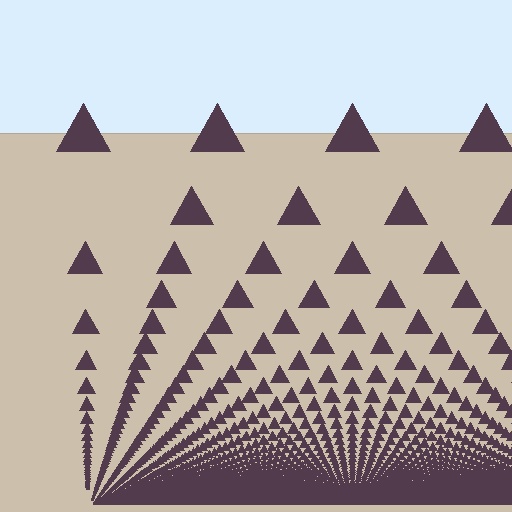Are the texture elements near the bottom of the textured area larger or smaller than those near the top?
Smaller. The gradient is inverted — elements near the bottom are smaller and denser.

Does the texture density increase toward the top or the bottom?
Density increases toward the bottom.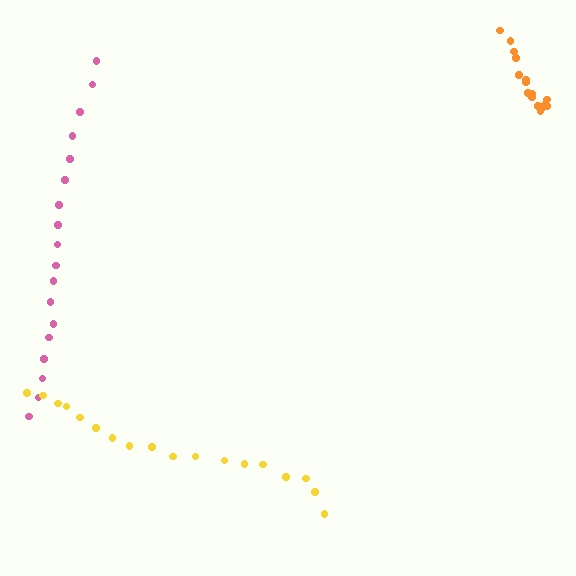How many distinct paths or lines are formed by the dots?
There are 3 distinct paths.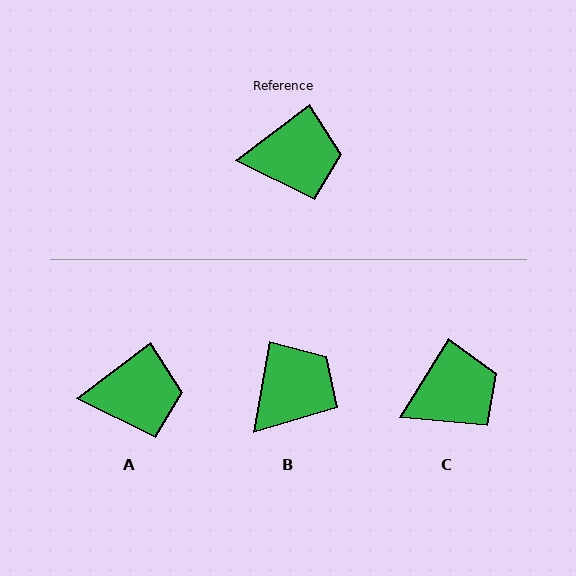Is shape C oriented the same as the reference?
No, it is off by about 21 degrees.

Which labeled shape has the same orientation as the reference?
A.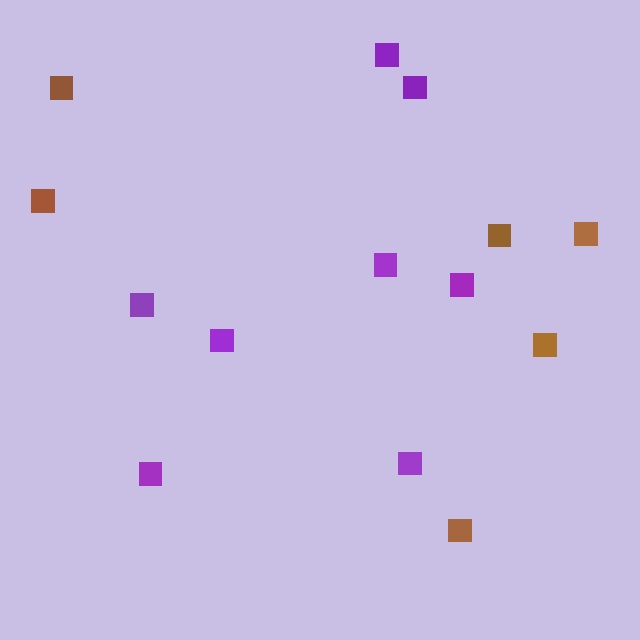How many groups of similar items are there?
There are 2 groups: one group of brown squares (6) and one group of purple squares (8).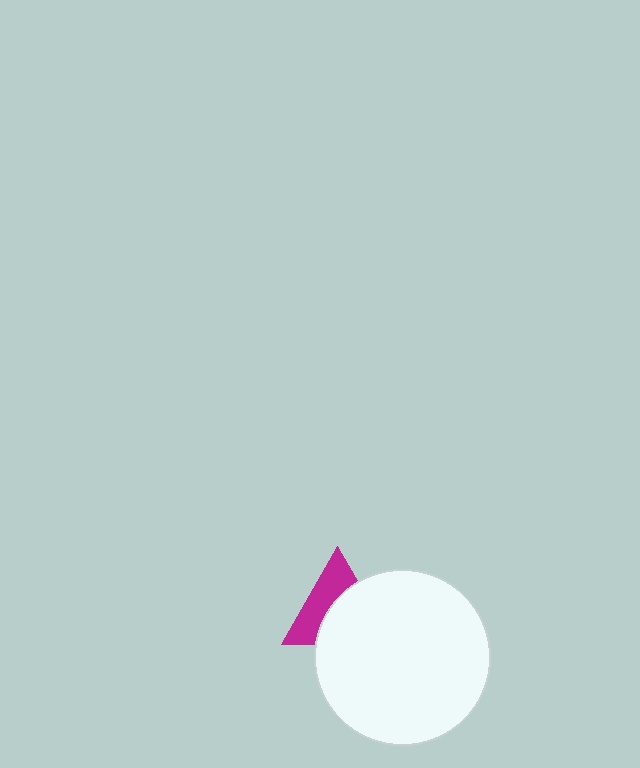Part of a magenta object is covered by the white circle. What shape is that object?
It is a triangle.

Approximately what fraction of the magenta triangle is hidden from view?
Roughly 53% of the magenta triangle is hidden behind the white circle.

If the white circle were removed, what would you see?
You would see the complete magenta triangle.